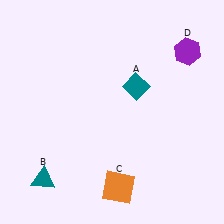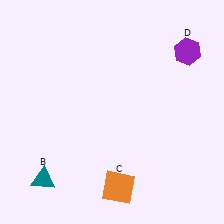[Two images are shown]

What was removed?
The teal diamond (A) was removed in Image 2.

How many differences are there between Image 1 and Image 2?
There is 1 difference between the two images.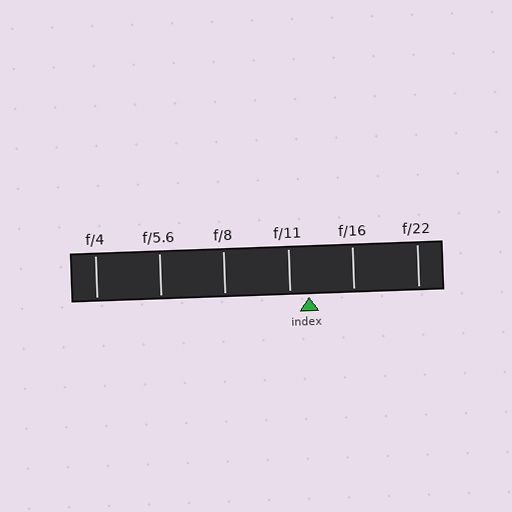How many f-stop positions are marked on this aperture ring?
There are 6 f-stop positions marked.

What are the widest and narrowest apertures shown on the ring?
The widest aperture shown is f/4 and the narrowest is f/22.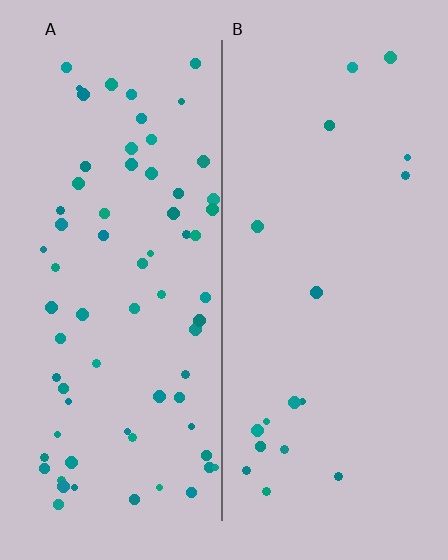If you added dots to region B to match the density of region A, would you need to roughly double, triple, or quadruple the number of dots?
Approximately quadruple.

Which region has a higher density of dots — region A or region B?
A (the left).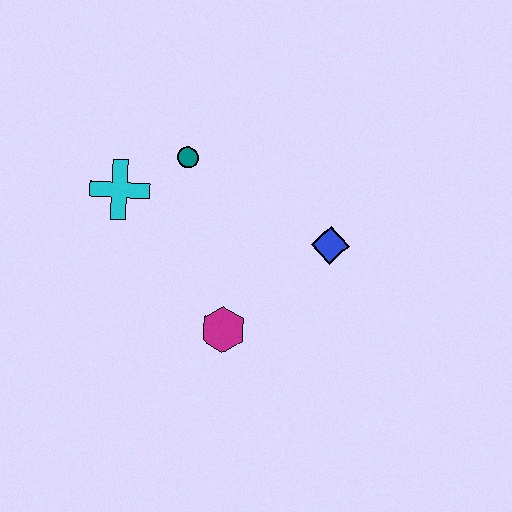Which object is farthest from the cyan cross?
The blue diamond is farthest from the cyan cross.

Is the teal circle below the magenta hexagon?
No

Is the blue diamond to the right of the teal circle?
Yes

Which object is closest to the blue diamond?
The magenta hexagon is closest to the blue diamond.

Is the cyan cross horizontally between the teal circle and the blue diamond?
No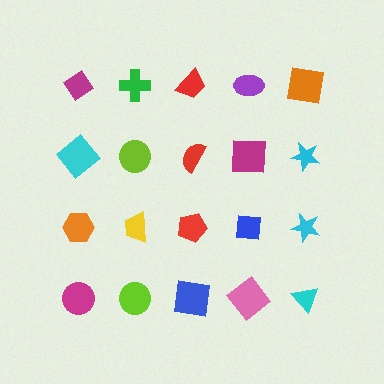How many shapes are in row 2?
5 shapes.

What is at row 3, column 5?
A cyan star.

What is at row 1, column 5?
An orange square.